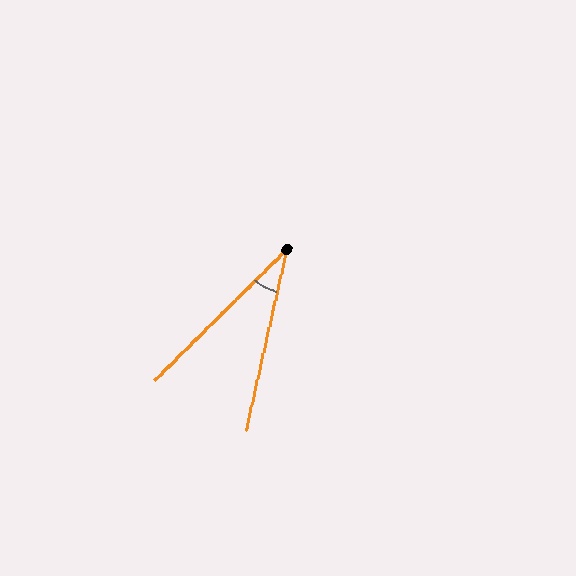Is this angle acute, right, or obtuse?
It is acute.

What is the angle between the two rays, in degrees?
Approximately 33 degrees.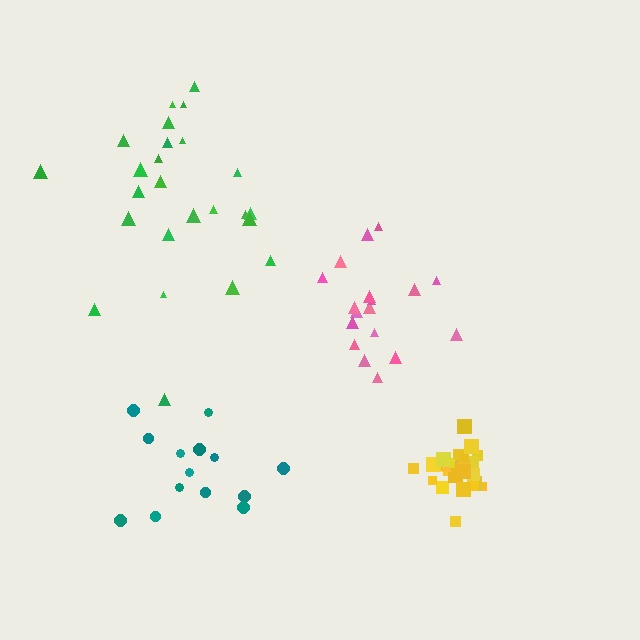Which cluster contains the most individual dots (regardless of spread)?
Yellow (29).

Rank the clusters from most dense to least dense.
yellow, pink, green, teal.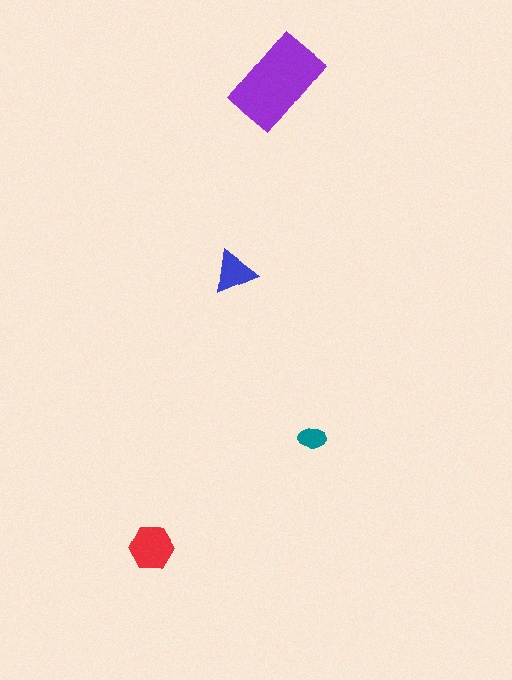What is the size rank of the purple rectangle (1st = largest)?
1st.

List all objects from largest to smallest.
The purple rectangle, the red hexagon, the blue triangle, the teal ellipse.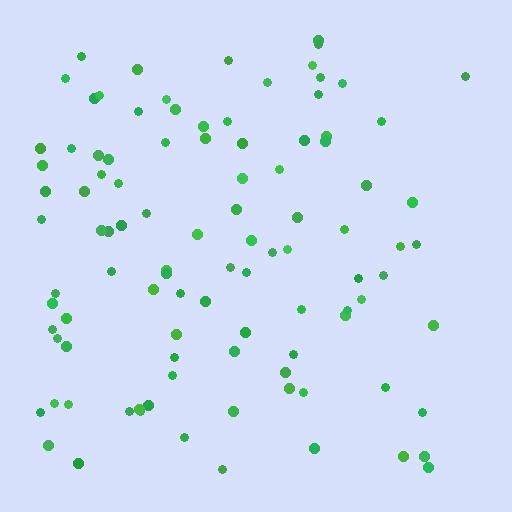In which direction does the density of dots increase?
From right to left, with the left side densest.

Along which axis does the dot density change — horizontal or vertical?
Horizontal.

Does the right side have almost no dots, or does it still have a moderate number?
Still a moderate number, just noticeably fewer than the left.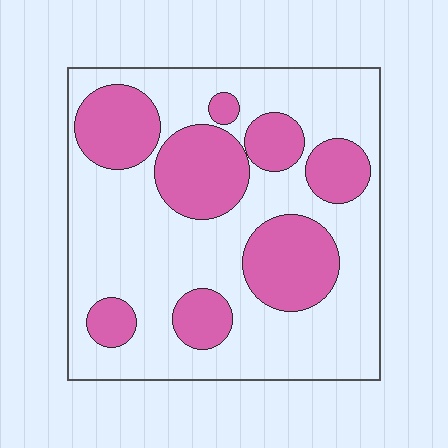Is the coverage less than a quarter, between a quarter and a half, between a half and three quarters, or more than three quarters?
Between a quarter and a half.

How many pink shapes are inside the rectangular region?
8.